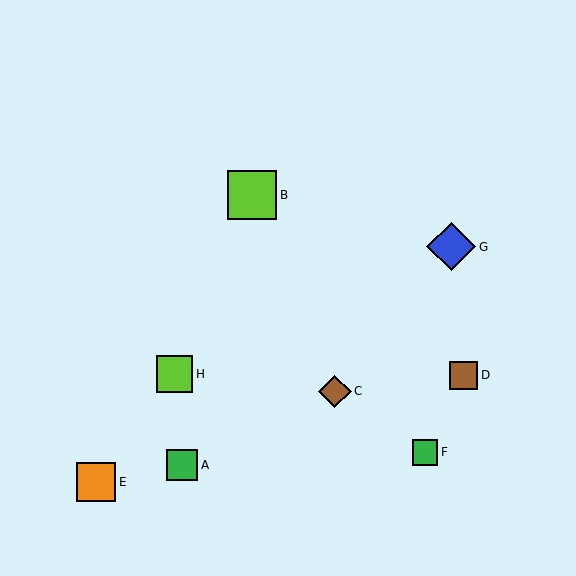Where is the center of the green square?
The center of the green square is at (182, 465).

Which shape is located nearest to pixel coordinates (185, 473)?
The green square (labeled A) at (182, 465) is nearest to that location.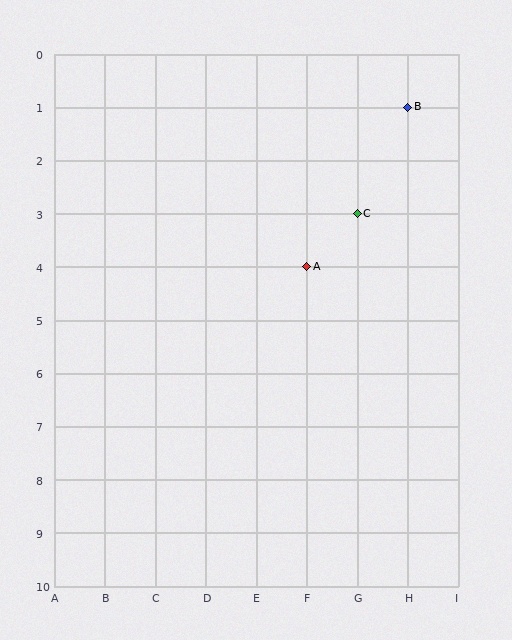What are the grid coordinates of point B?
Point B is at grid coordinates (H, 1).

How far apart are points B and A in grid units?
Points B and A are 2 columns and 3 rows apart (about 3.6 grid units diagonally).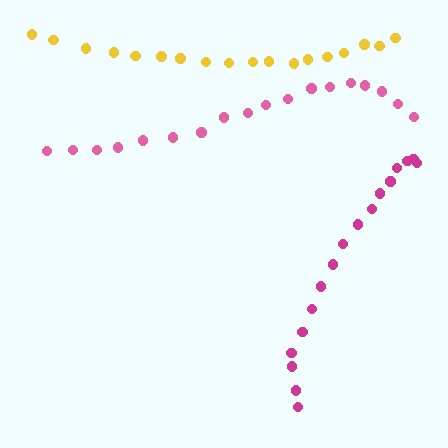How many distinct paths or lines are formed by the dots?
There are 3 distinct paths.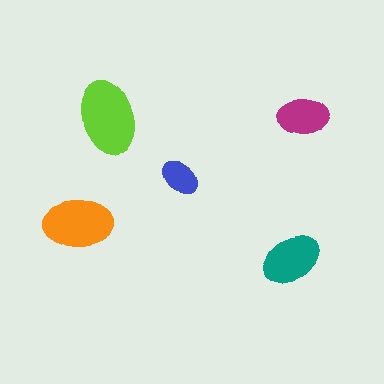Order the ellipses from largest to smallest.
the lime one, the orange one, the teal one, the magenta one, the blue one.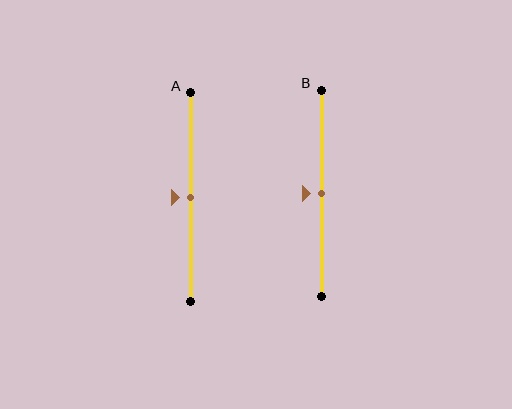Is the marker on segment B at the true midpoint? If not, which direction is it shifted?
Yes, the marker on segment B is at the true midpoint.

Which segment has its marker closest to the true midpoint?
Segment A has its marker closest to the true midpoint.